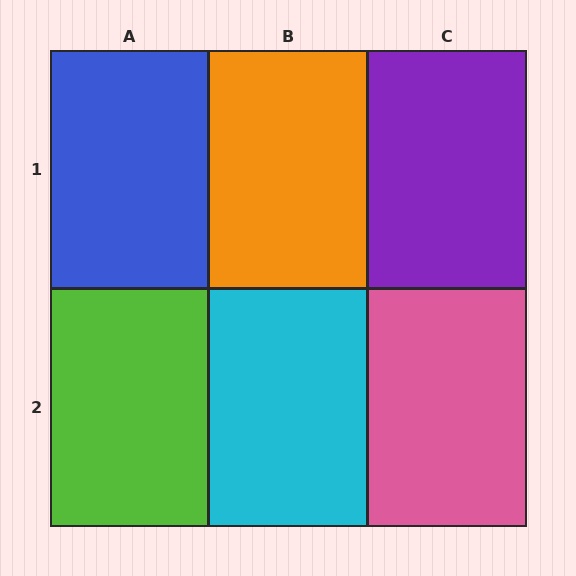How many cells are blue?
1 cell is blue.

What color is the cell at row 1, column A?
Blue.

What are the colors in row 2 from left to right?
Lime, cyan, pink.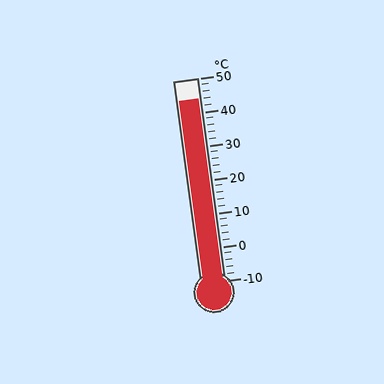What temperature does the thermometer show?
The thermometer shows approximately 44°C.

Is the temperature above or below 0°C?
The temperature is above 0°C.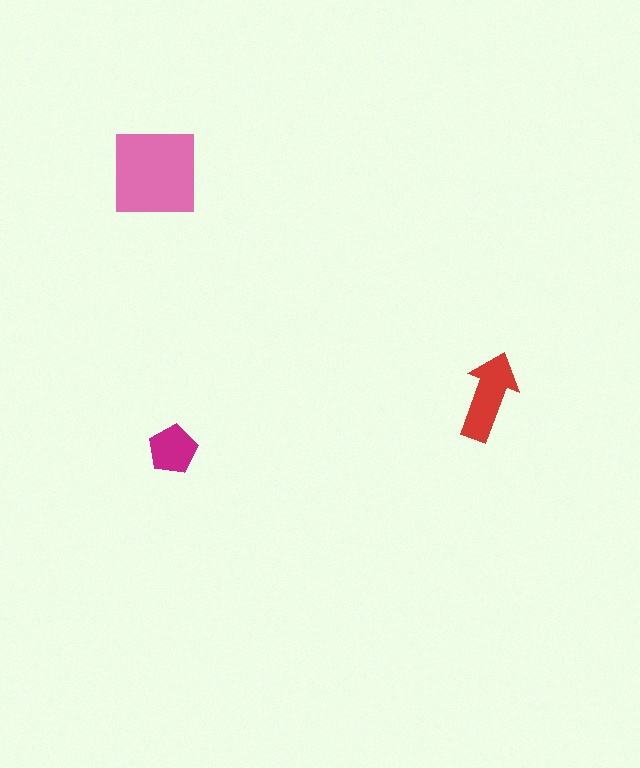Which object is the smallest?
The magenta pentagon.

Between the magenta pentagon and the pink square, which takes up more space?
The pink square.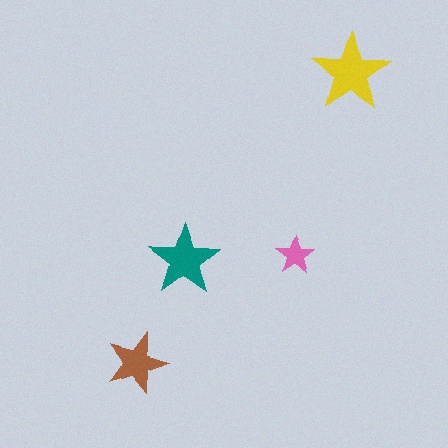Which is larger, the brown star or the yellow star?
The yellow one.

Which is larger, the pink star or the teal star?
The teal one.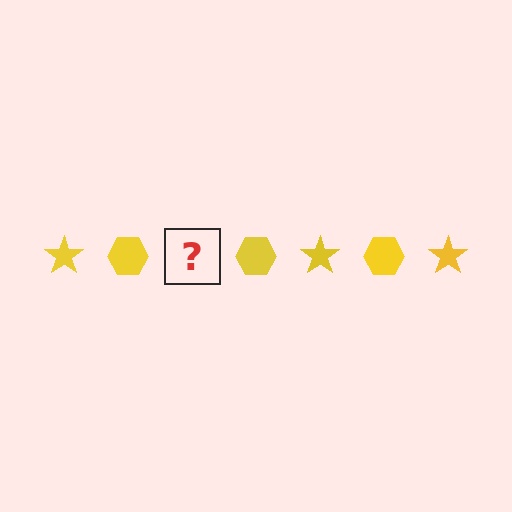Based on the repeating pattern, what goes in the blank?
The blank should be a yellow star.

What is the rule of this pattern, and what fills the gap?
The rule is that the pattern cycles through star, hexagon shapes in yellow. The gap should be filled with a yellow star.